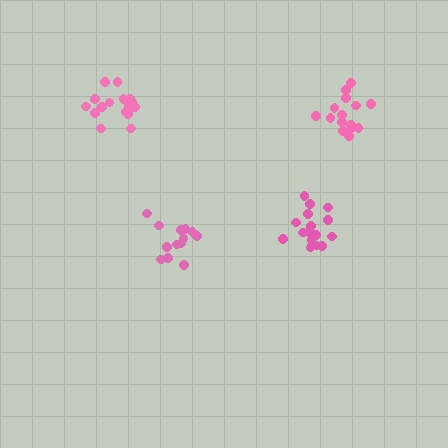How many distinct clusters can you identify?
There are 4 distinct clusters.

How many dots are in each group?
Group 1: 13 dots, Group 2: 17 dots, Group 3: 16 dots, Group 4: 18 dots (64 total).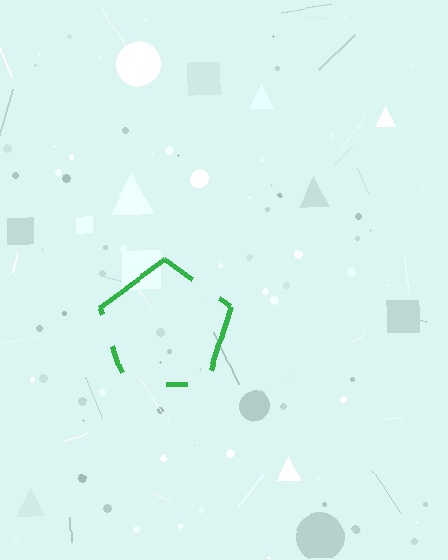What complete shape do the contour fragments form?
The contour fragments form a pentagon.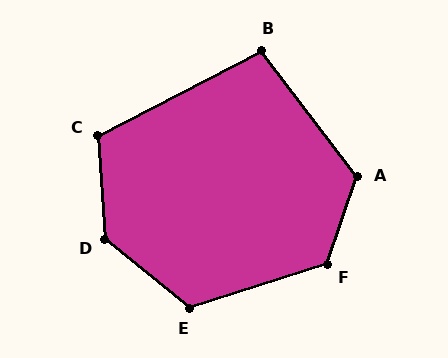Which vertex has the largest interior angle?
D, at approximately 133 degrees.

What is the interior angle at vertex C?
Approximately 113 degrees (obtuse).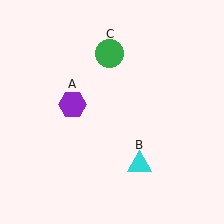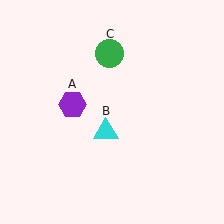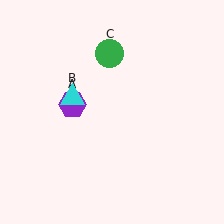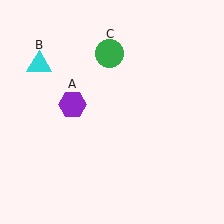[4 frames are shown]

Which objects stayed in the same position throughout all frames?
Purple hexagon (object A) and green circle (object C) remained stationary.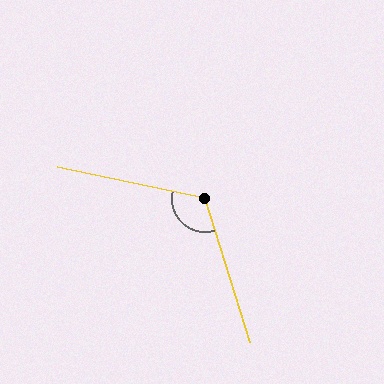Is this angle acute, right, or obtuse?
It is obtuse.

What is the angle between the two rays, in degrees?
Approximately 119 degrees.